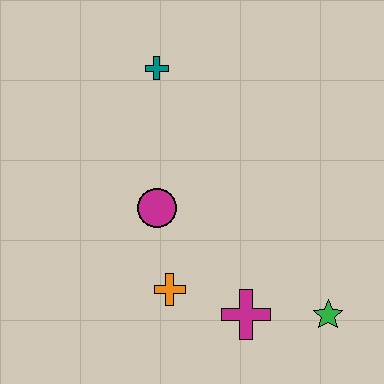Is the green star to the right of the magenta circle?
Yes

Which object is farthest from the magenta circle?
The green star is farthest from the magenta circle.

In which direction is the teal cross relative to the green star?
The teal cross is above the green star.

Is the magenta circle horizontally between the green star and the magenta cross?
No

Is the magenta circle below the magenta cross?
No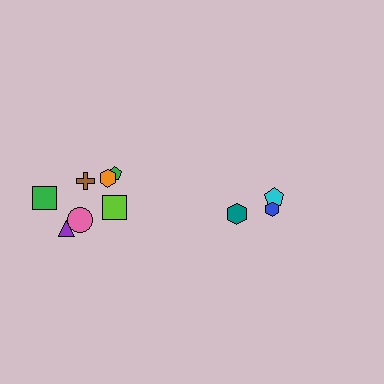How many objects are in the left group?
There are 7 objects.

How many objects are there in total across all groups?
There are 10 objects.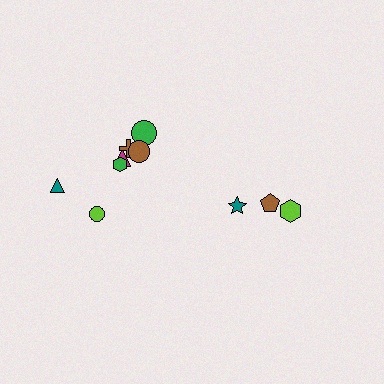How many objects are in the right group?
There are 3 objects.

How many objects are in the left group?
There are 7 objects.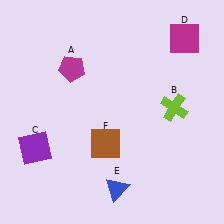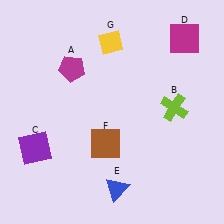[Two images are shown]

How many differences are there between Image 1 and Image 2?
There is 1 difference between the two images.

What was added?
A yellow diamond (G) was added in Image 2.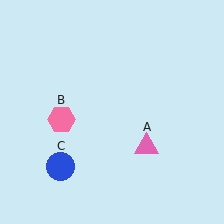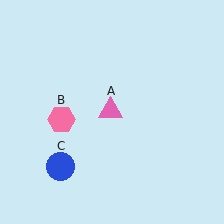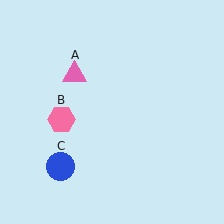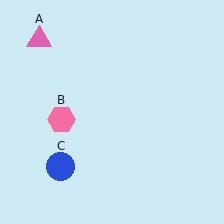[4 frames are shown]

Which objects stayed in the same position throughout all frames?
Pink hexagon (object B) and blue circle (object C) remained stationary.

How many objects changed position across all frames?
1 object changed position: pink triangle (object A).